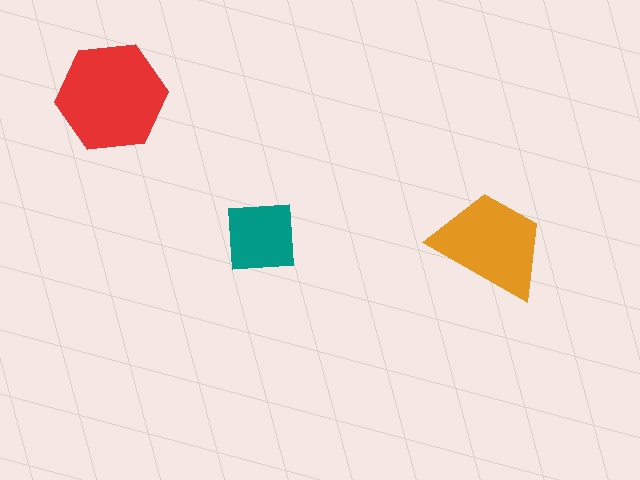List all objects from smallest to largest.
The teal square, the orange trapezoid, the red hexagon.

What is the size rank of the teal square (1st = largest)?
3rd.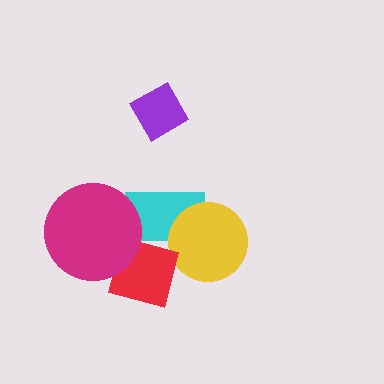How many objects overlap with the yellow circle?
1 object overlaps with the yellow circle.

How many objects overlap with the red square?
2 objects overlap with the red square.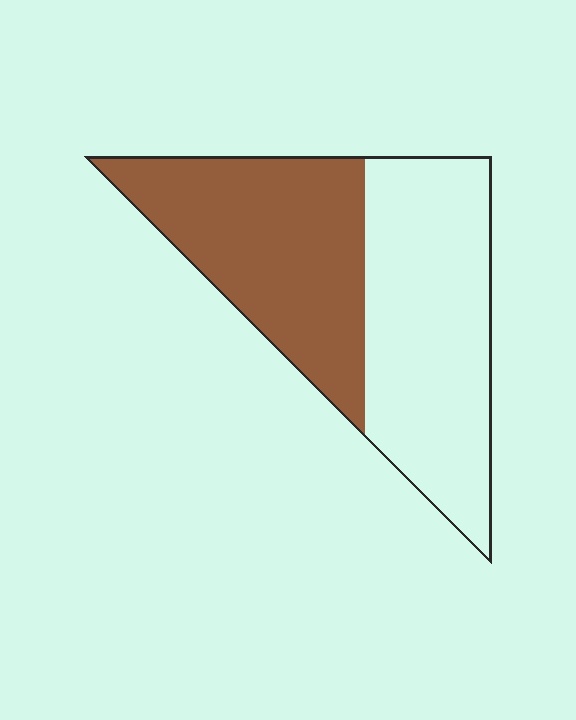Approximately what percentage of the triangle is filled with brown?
Approximately 45%.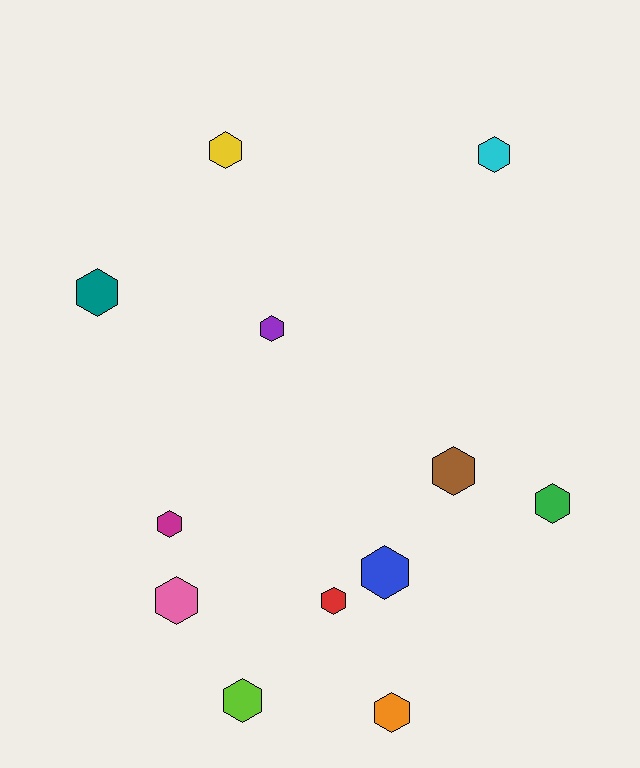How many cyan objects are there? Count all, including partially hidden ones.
There is 1 cyan object.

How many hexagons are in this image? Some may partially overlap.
There are 12 hexagons.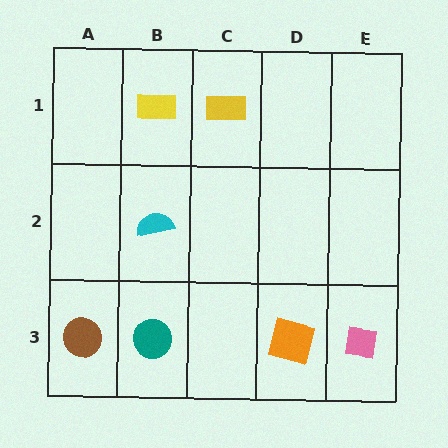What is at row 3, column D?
An orange square.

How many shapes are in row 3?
4 shapes.